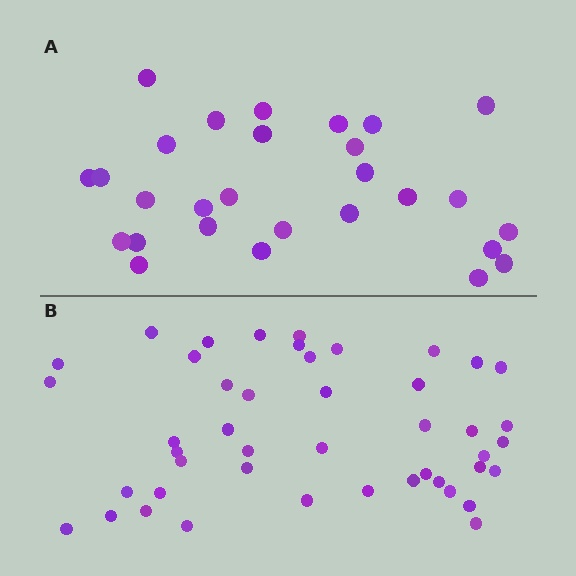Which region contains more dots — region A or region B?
Region B (the bottom region) has more dots.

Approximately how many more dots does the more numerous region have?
Region B has approximately 15 more dots than region A.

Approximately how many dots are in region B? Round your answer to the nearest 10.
About 40 dots. (The exact count is 45, which rounds to 40.)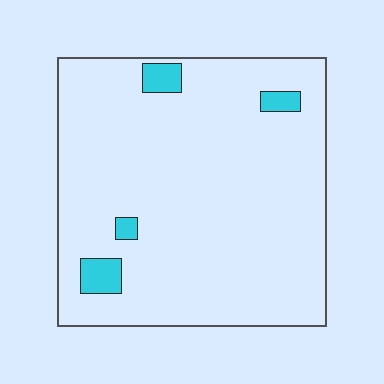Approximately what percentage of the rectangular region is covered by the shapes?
Approximately 5%.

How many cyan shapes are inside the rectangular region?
4.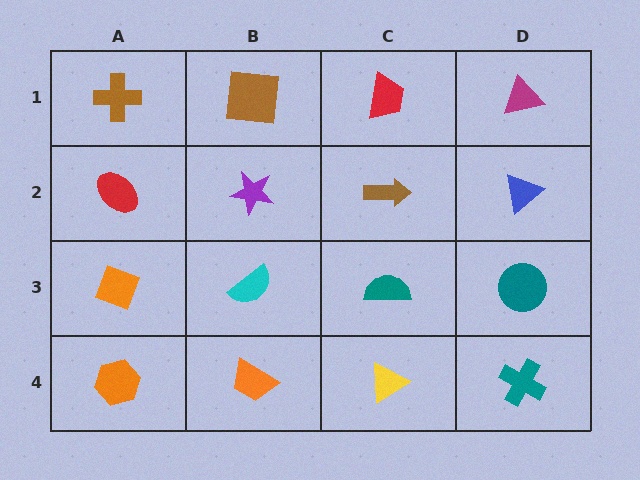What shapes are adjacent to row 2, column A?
A brown cross (row 1, column A), an orange diamond (row 3, column A), a purple star (row 2, column B).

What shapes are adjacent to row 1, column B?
A purple star (row 2, column B), a brown cross (row 1, column A), a red trapezoid (row 1, column C).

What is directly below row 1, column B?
A purple star.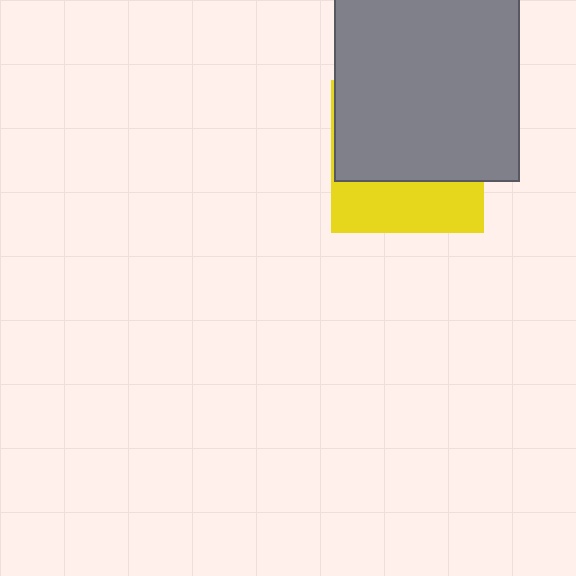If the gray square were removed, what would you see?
You would see the complete yellow square.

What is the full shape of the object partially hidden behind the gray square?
The partially hidden object is a yellow square.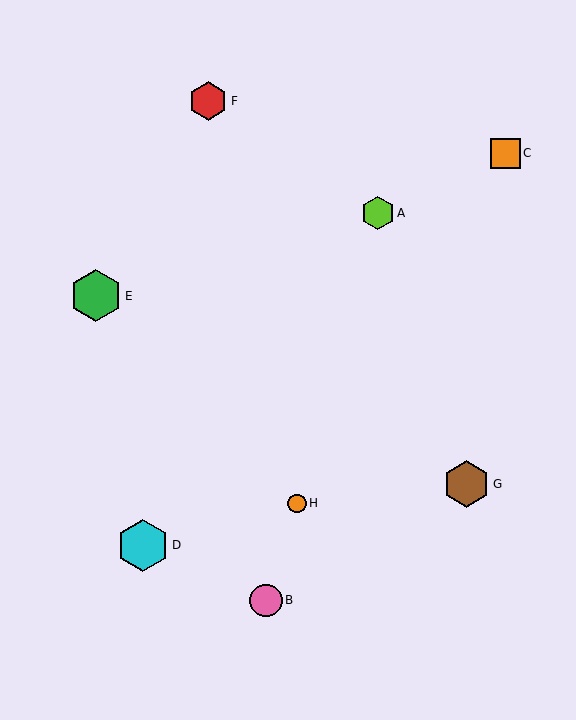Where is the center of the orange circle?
The center of the orange circle is at (297, 503).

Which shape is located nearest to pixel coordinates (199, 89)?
The red hexagon (labeled F) at (208, 101) is nearest to that location.